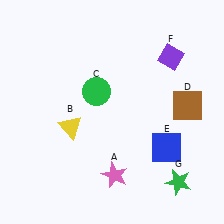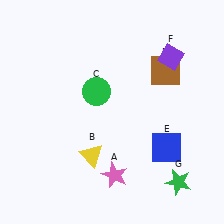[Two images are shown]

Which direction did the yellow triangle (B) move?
The yellow triangle (B) moved down.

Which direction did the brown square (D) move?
The brown square (D) moved up.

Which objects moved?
The objects that moved are: the yellow triangle (B), the brown square (D).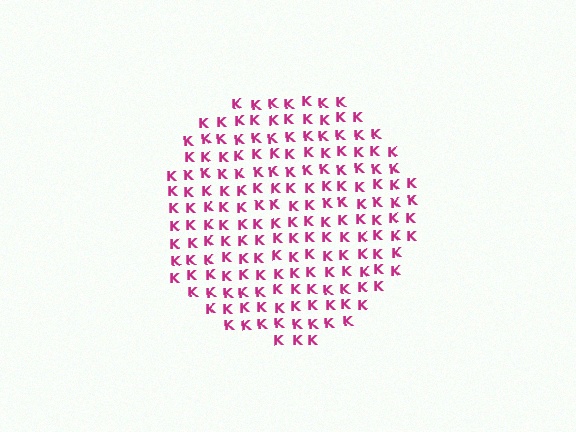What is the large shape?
The large shape is a circle.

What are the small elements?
The small elements are letter K's.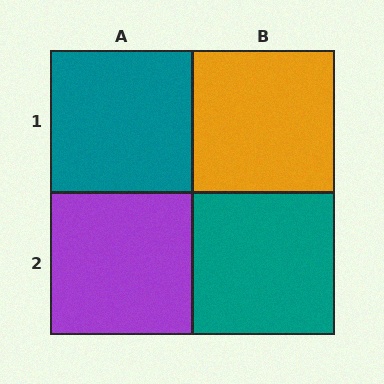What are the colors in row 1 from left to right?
Teal, orange.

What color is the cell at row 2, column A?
Purple.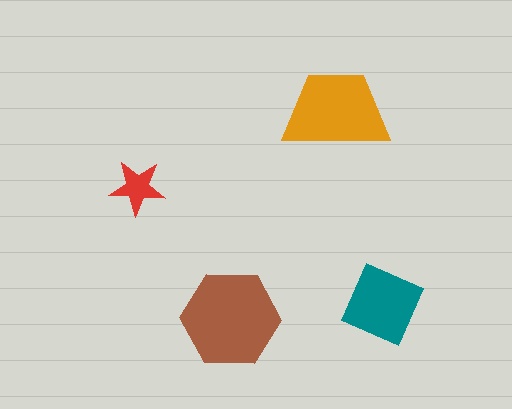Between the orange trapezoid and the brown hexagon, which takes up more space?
The brown hexagon.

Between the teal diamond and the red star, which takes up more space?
The teal diamond.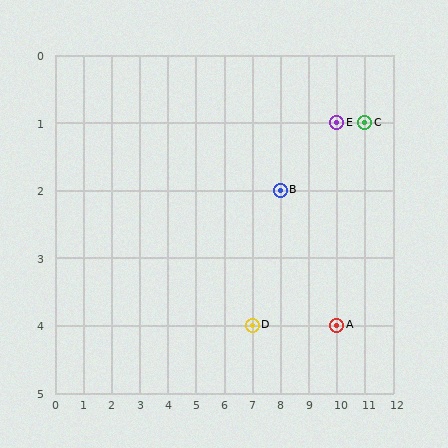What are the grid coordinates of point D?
Point D is at grid coordinates (7, 4).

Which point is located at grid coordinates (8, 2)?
Point B is at (8, 2).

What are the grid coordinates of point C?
Point C is at grid coordinates (11, 1).